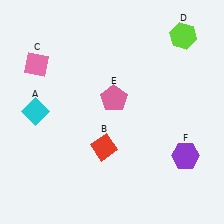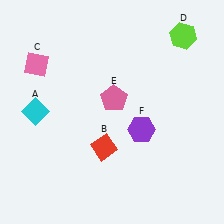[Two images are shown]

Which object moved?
The purple hexagon (F) moved left.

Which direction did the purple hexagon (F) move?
The purple hexagon (F) moved left.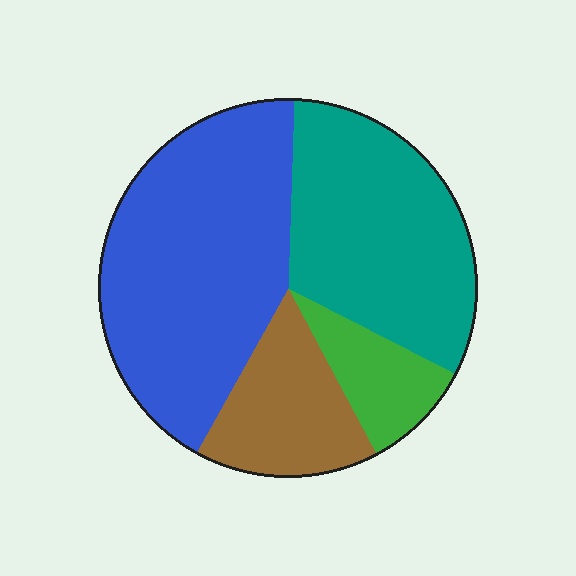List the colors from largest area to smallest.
From largest to smallest: blue, teal, brown, green.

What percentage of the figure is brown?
Brown takes up about one sixth (1/6) of the figure.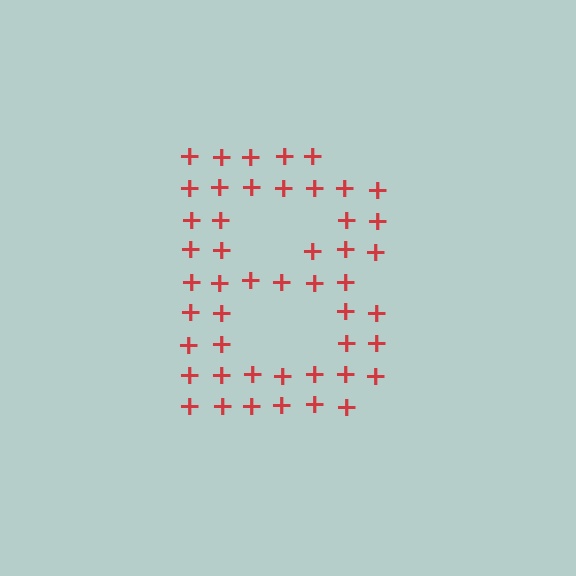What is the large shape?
The large shape is the letter B.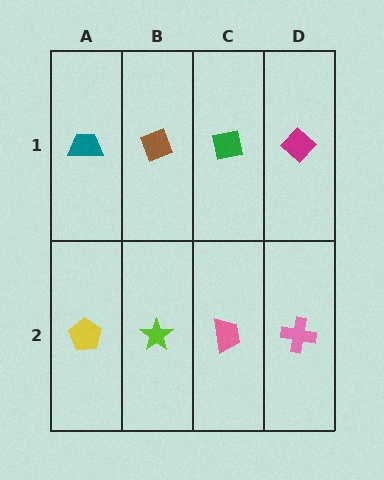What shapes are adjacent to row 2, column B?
A brown diamond (row 1, column B), a yellow pentagon (row 2, column A), a pink trapezoid (row 2, column C).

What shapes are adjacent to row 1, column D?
A pink cross (row 2, column D), a green square (row 1, column C).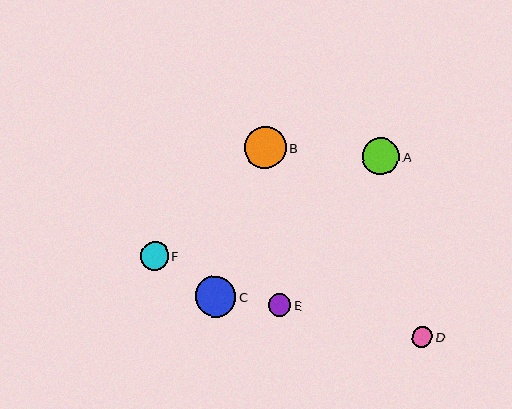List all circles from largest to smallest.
From largest to smallest: B, C, A, F, E, D.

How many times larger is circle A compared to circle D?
Circle A is approximately 1.8 times the size of circle D.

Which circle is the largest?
Circle B is the largest with a size of approximately 41 pixels.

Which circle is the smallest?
Circle D is the smallest with a size of approximately 21 pixels.